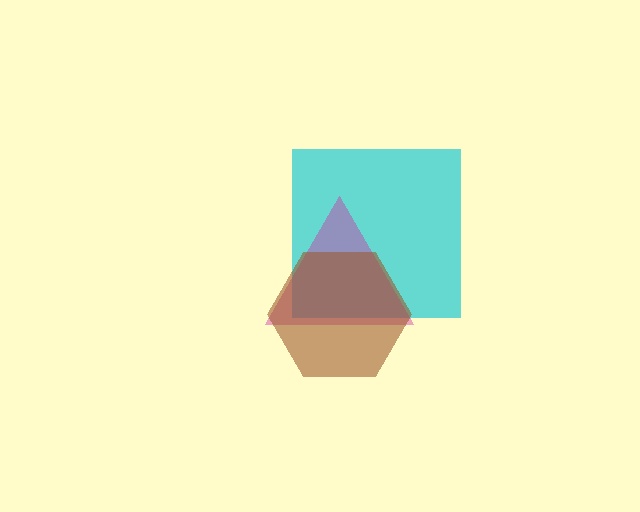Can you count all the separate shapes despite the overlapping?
Yes, there are 3 separate shapes.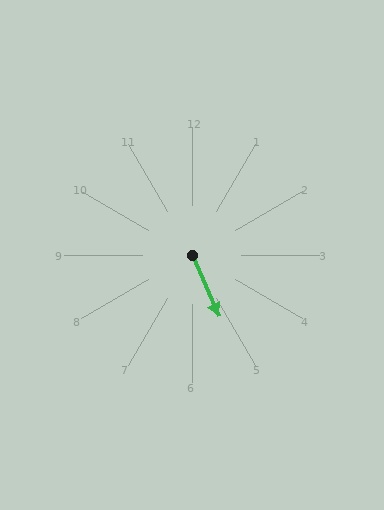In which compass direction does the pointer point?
Southeast.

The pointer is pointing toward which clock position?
Roughly 5 o'clock.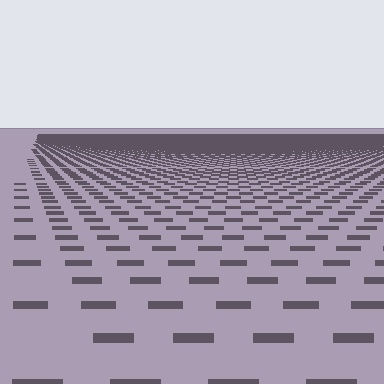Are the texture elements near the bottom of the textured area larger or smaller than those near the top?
Larger. Near the bottom, elements are closer to the viewer and appear at a bigger on-screen size.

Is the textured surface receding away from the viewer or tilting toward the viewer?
The surface is receding away from the viewer. Texture elements get smaller and denser toward the top.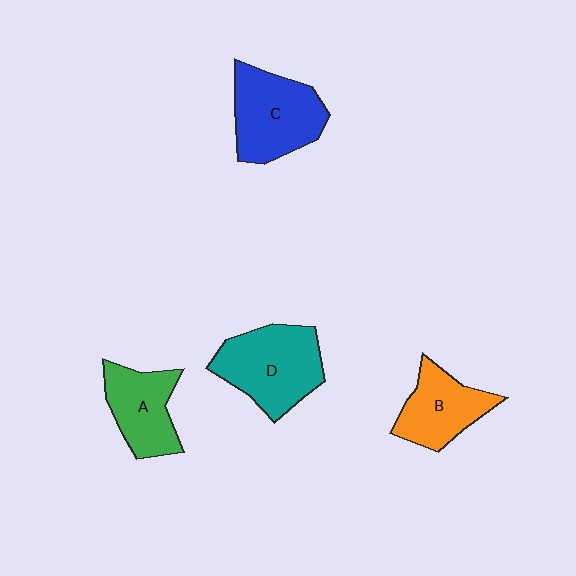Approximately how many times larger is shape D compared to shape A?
Approximately 1.4 times.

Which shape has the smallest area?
Shape B (orange).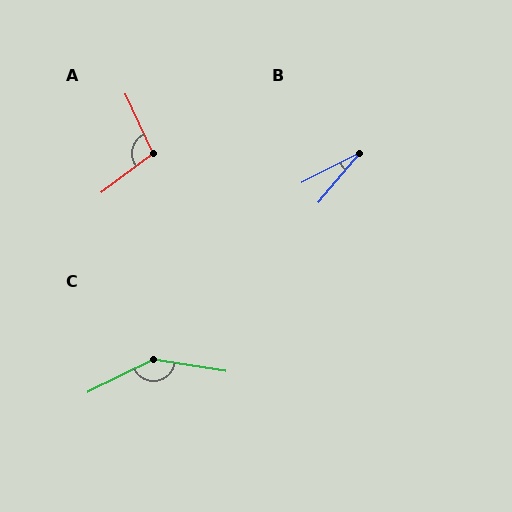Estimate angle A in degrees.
Approximately 102 degrees.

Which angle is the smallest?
B, at approximately 22 degrees.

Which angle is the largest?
C, at approximately 145 degrees.